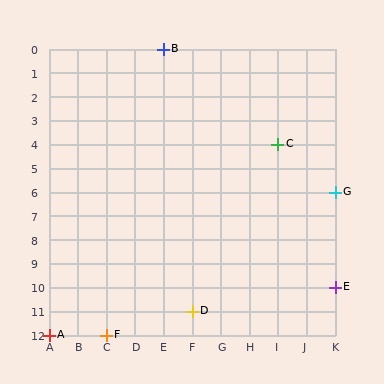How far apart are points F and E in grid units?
Points F and E are 8 columns and 2 rows apart (about 8.2 grid units diagonally).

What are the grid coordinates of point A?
Point A is at grid coordinates (A, 12).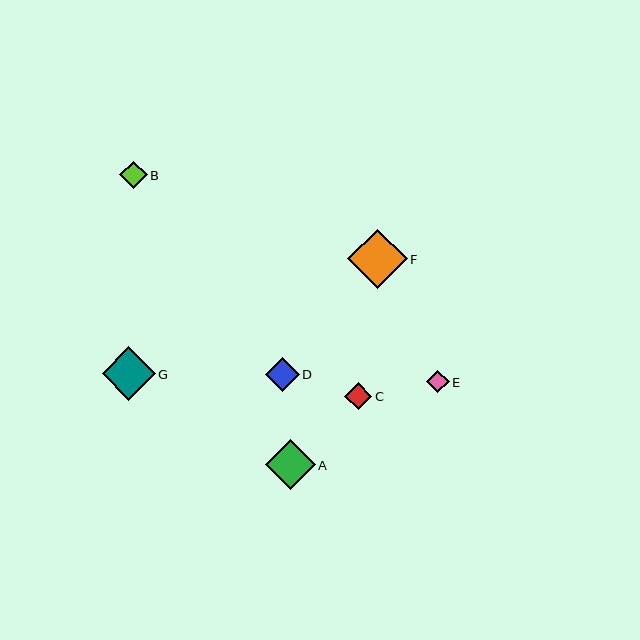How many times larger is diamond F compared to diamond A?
Diamond F is approximately 1.2 times the size of diamond A.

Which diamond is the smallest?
Diamond E is the smallest with a size of approximately 23 pixels.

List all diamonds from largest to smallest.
From largest to smallest: F, G, A, D, B, C, E.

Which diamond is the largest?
Diamond F is the largest with a size of approximately 60 pixels.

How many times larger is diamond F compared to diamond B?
Diamond F is approximately 2.2 times the size of diamond B.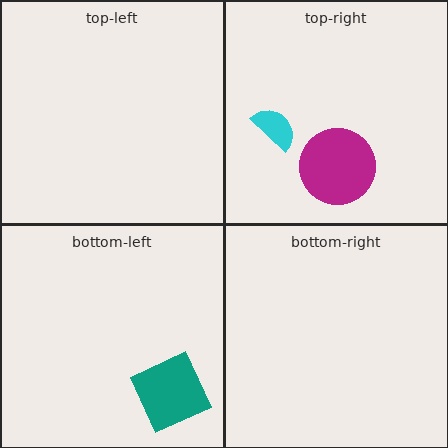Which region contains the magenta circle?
The top-right region.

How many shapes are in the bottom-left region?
1.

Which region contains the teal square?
The bottom-left region.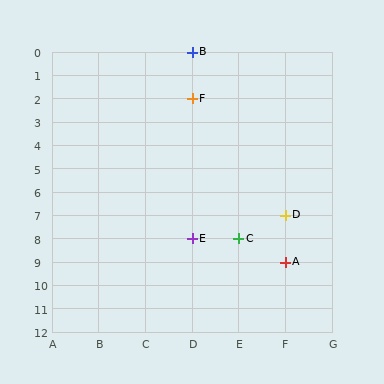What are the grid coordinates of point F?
Point F is at grid coordinates (D, 2).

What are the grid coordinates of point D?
Point D is at grid coordinates (F, 7).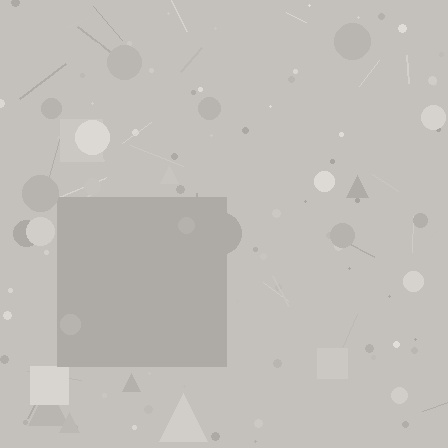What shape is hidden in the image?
A square is hidden in the image.